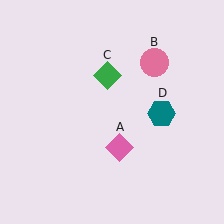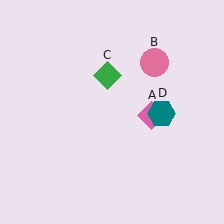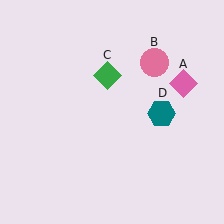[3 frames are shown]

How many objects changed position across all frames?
1 object changed position: pink diamond (object A).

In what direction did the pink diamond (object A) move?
The pink diamond (object A) moved up and to the right.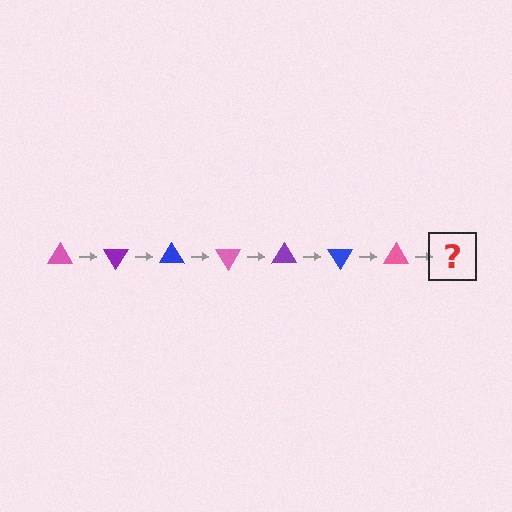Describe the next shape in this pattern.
It should be a purple triangle, rotated 420 degrees from the start.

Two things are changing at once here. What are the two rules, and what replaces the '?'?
The two rules are that it rotates 60 degrees each step and the color cycles through pink, purple, and blue. The '?' should be a purple triangle, rotated 420 degrees from the start.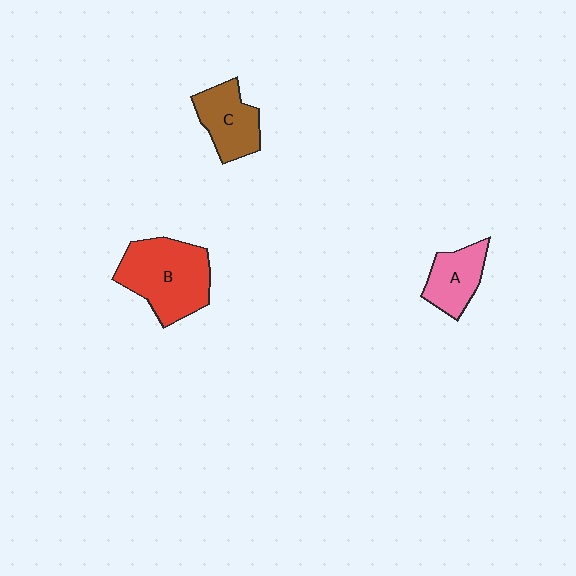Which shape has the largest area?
Shape B (red).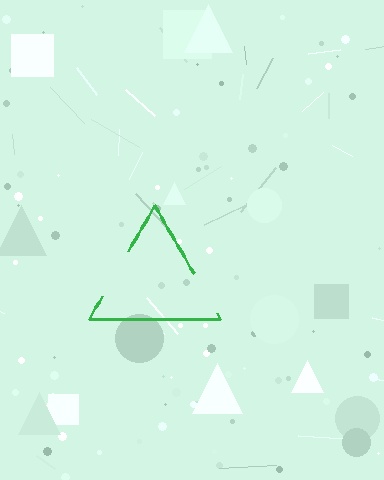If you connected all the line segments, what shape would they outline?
They would outline a triangle.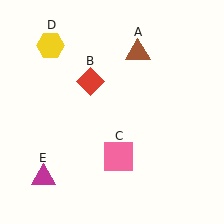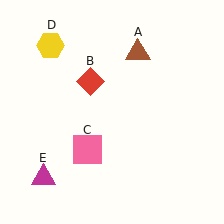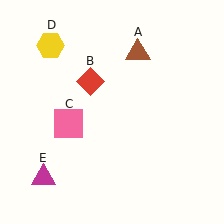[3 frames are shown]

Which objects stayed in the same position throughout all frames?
Brown triangle (object A) and red diamond (object B) and yellow hexagon (object D) and magenta triangle (object E) remained stationary.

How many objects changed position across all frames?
1 object changed position: pink square (object C).